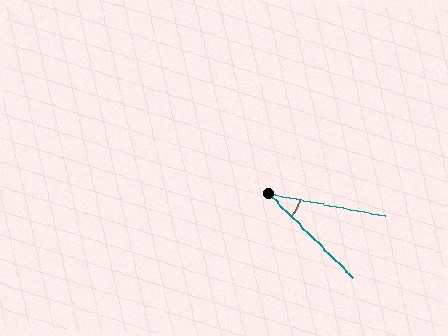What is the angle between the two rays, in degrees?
Approximately 34 degrees.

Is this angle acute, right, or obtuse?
It is acute.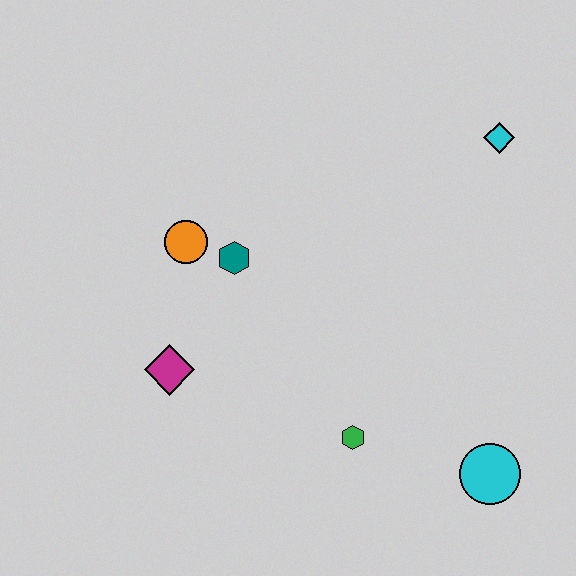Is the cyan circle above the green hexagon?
No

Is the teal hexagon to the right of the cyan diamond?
No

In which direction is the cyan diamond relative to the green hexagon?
The cyan diamond is above the green hexagon.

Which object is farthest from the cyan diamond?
The magenta diamond is farthest from the cyan diamond.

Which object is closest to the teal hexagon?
The orange circle is closest to the teal hexagon.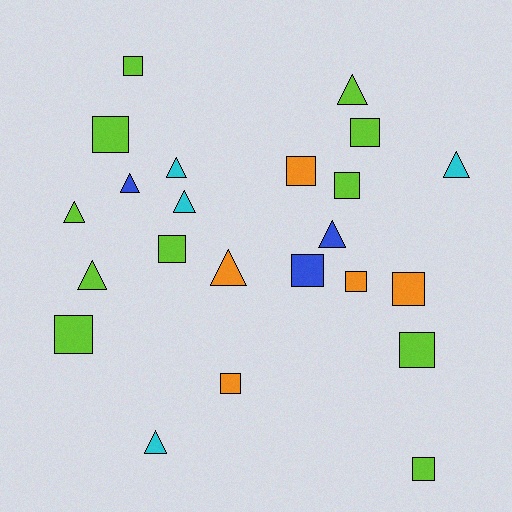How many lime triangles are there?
There are 3 lime triangles.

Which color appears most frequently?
Lime, with 11 objects.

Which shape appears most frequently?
Square, with 13 objects.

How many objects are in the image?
There are 23 objects.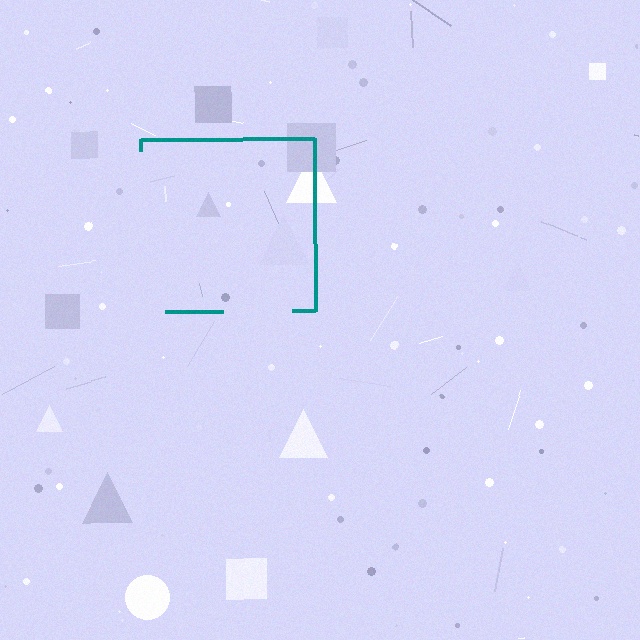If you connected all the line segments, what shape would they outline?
They would outline a square.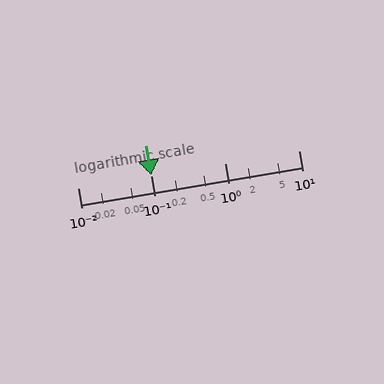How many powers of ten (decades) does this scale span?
The scale spans 3 decades, from 0.01 to 10.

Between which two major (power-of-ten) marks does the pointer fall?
The pointer is between 0.1 and 1.